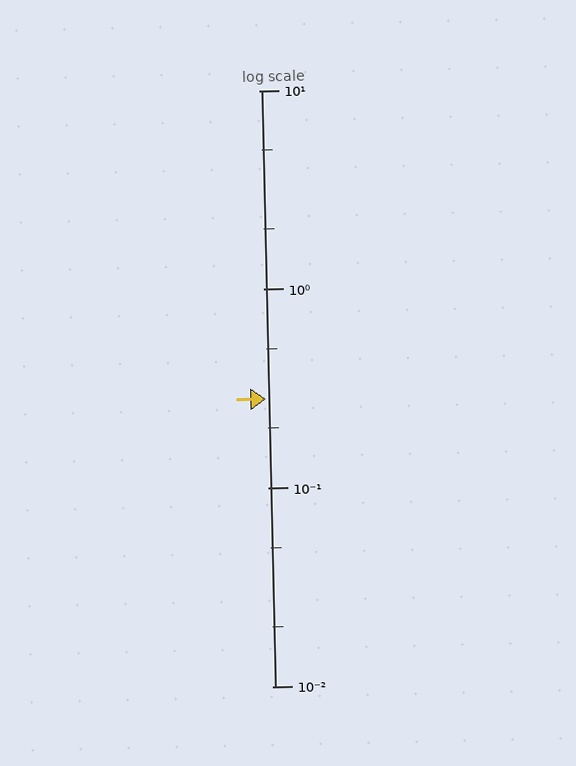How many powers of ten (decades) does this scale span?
The scale spans 3 decades, from 0.01 to 10.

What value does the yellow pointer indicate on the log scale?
The pointer indicates approximately 0.28.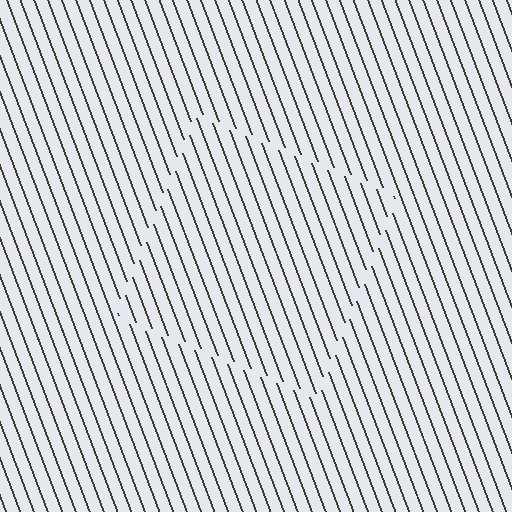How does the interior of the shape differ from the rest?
The interior of the shape contains the same grating, shifted by half a period — the contour is defined by the phase discontinuity where line-ends from the inner and outer gratings abut.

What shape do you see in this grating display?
An illusory square. The interior of the shape contains the same grating, shifted by half a period — the contour is defined by the phase discontinuity where line-ends from the inner and outer gratings abut.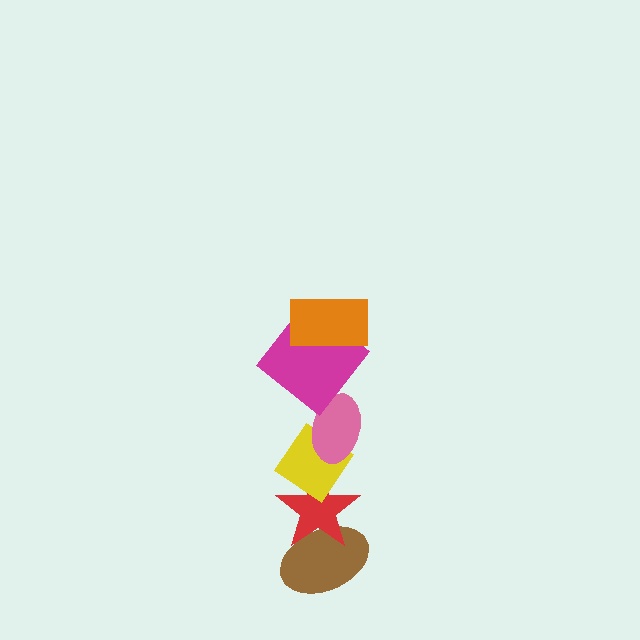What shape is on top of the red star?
The yellow diamond is on top of the red star.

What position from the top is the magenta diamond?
The magenta diamond is 2nd from the top.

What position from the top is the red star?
The red star is 5th from the top.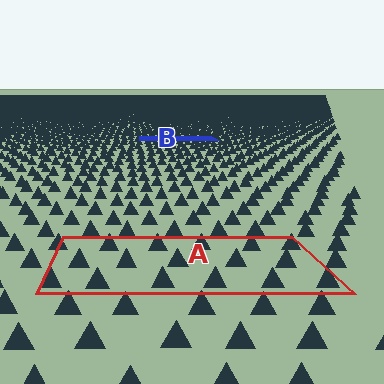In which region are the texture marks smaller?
The texture marks are smaller in region B, because it is farther away.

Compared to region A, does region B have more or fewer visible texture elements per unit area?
Region B has more texture elements per unit area — they are packed more densely because it is farther away.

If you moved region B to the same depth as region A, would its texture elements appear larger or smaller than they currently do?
They would appear larger. At a closer depth, the same texture elements are projected at a bigger on-screen size.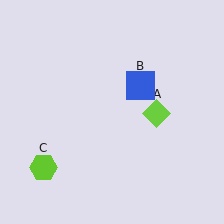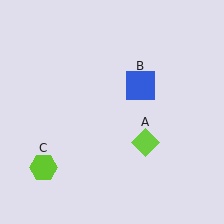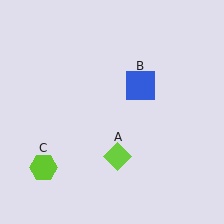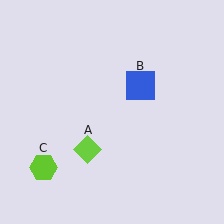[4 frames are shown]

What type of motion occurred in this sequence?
The lime diamond (object A) rotated clockwise around the center of the scene.